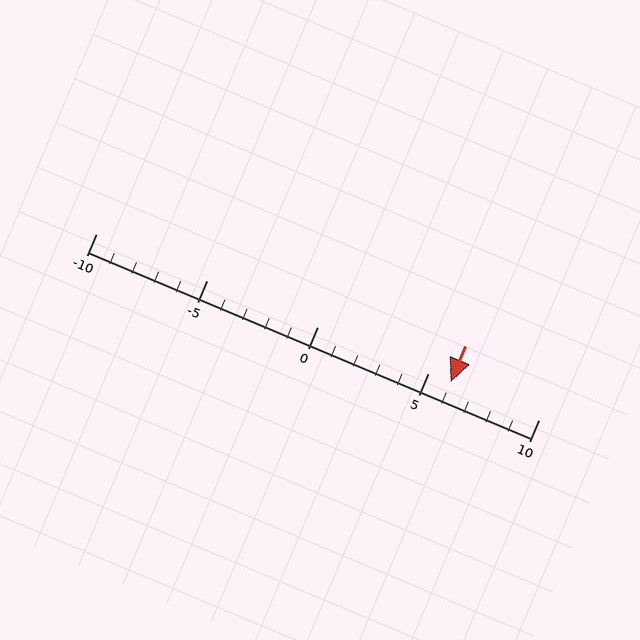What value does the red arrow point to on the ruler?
The red arrow points to approximately 6.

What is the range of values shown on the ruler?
The ruler shows values from -10 to 10.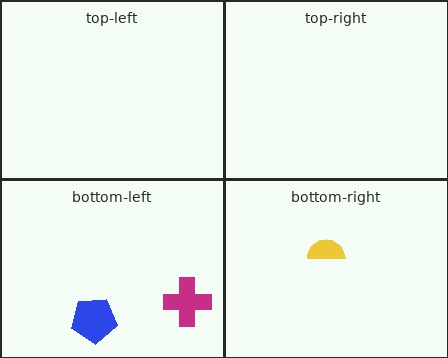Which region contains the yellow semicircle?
The bottom-right region.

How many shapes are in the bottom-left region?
2.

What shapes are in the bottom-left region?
The magenta cross, the blue pentagon.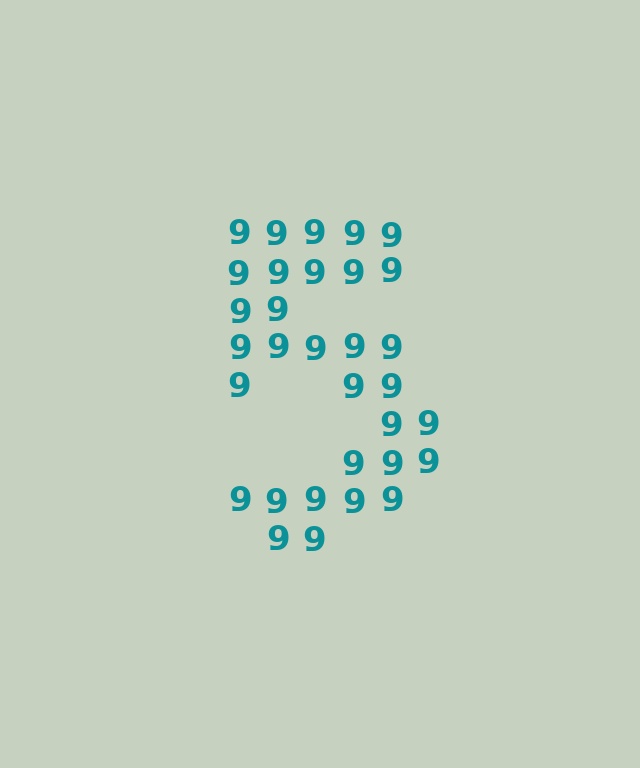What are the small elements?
The small elements are digit 9's.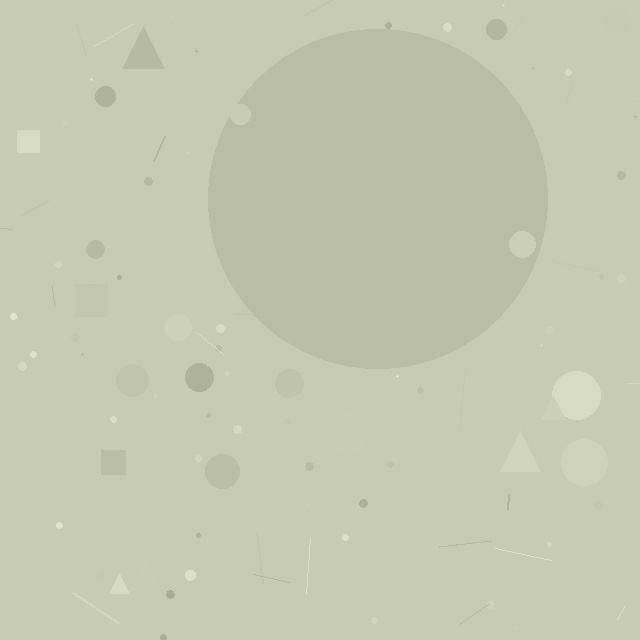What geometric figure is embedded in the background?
A circle is embedded in the background.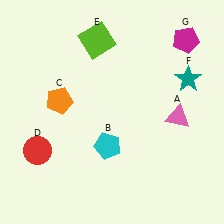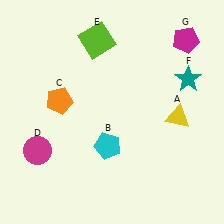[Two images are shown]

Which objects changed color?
A changed from pink to yellow. D changed from red to magenta.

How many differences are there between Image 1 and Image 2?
There are 2 differences between the two images.